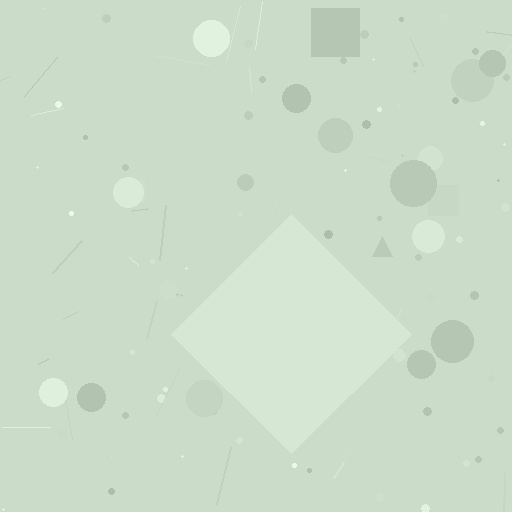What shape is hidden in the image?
A diamond is hidden in the image.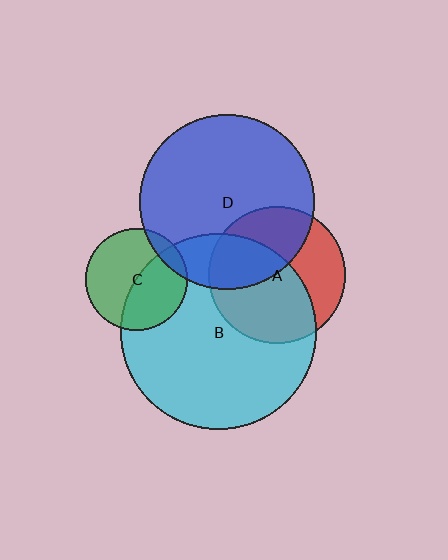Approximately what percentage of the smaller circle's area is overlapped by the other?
Approximately 20%.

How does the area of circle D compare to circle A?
Approximately 1.6 times.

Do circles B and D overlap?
Yes.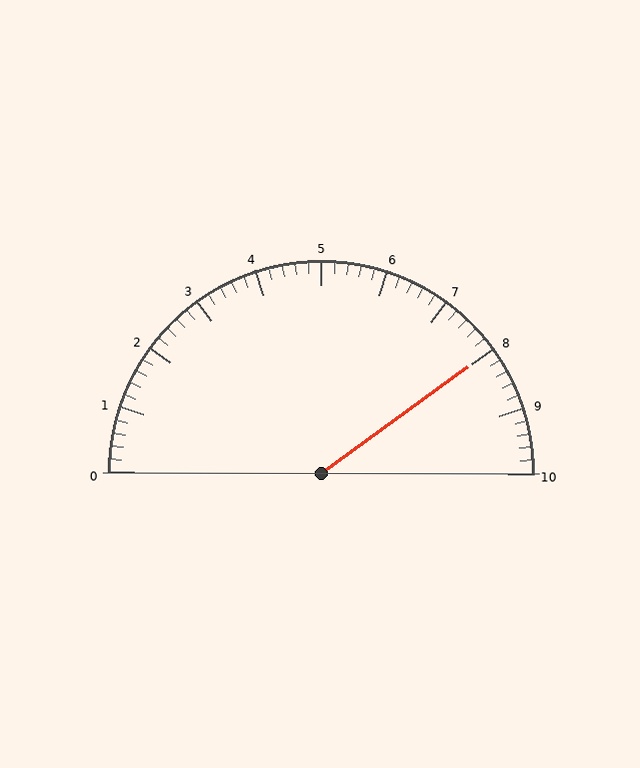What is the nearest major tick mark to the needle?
The nearest major tick mark is 8.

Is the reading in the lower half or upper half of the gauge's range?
The reading is in the upper half of the range (0 to 10).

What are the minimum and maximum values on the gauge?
The gauge ranges from 0 to 10.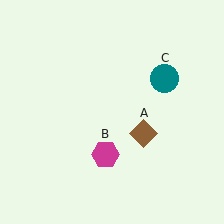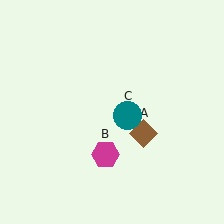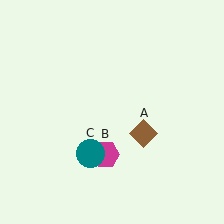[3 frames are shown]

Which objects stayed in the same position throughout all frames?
Brown diamond (object A) and magenta hexagon (object B) remained stationary.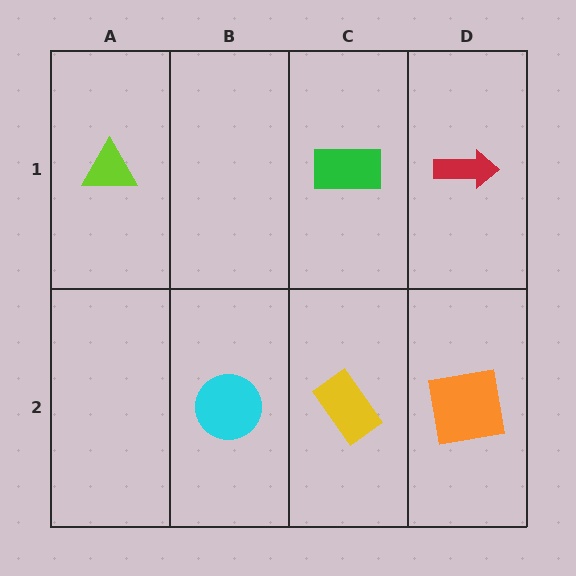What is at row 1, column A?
A lime triangle.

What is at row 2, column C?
A yellow rectangle.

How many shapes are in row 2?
3 shapes.